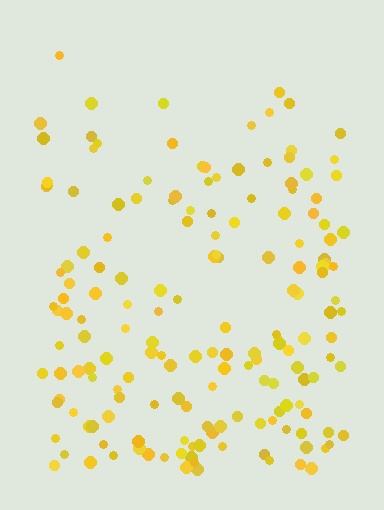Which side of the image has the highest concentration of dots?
The bottom.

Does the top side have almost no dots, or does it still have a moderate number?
Still a moderate number, just noticeably fewer than the bottom.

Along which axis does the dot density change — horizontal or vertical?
Vertical.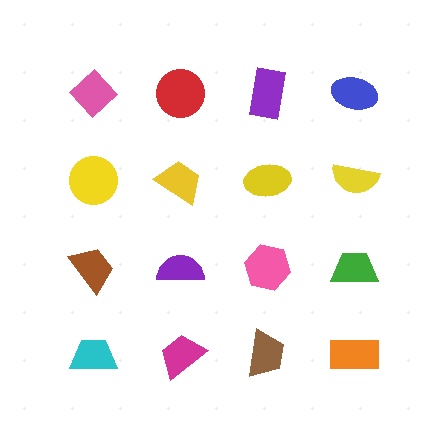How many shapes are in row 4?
4 shapes.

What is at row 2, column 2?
A yellow trapezoid.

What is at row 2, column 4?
A yellow semicircle.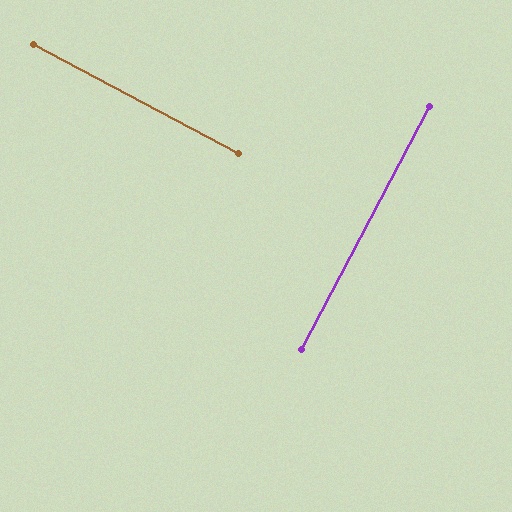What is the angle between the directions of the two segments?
Approximately 90 degrees.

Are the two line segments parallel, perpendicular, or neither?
Perpendicular — they meet at approximately 90°.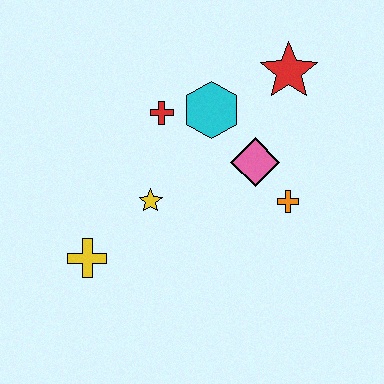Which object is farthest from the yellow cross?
The red star is farthest from the yellow cross.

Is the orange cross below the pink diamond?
Yes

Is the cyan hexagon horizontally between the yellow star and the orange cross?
Yes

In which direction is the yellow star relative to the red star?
The yellow star is to the left of the red star.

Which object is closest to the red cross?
The cyan hexagon is closest to the red cross.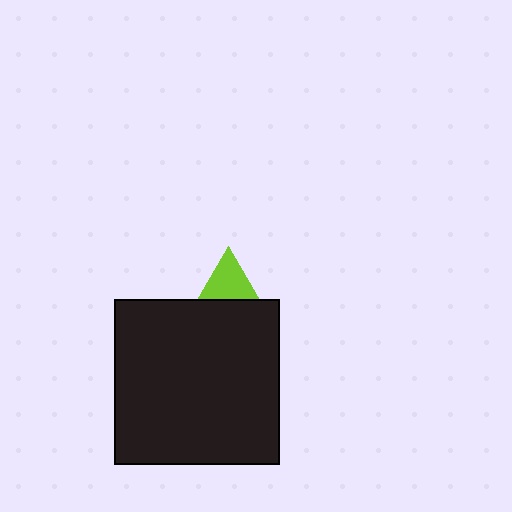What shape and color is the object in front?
The object in front is a black square.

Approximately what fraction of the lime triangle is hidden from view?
Roughly 62% of the lime triangle is hidden behind the black square.